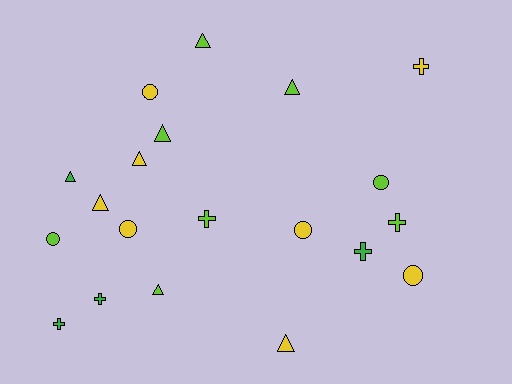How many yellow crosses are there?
There is 1 yellow cross.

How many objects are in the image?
There are 20 objects.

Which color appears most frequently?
Yellow, with 8 objects.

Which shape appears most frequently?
Triangle, with 8 objects.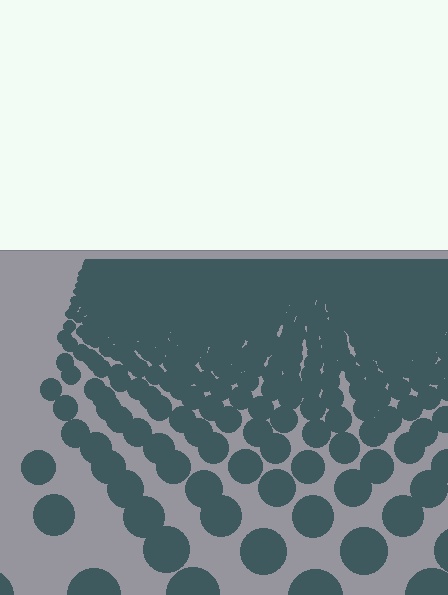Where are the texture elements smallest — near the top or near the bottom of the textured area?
Near the top.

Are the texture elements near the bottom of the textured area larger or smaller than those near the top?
Larger. Near the bottom, elements are closer to the viewer and appear at a bigger on-screen size.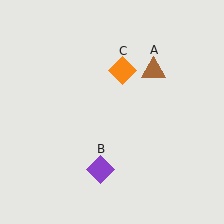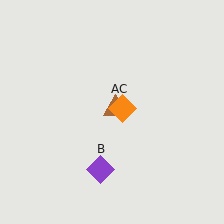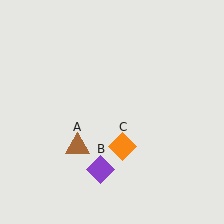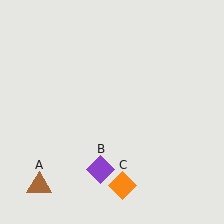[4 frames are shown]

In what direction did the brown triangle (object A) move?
The brown triangle (object A) moved down and to the left.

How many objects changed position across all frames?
2 objects changed position: brown triangle (object A), orange diamond (object C).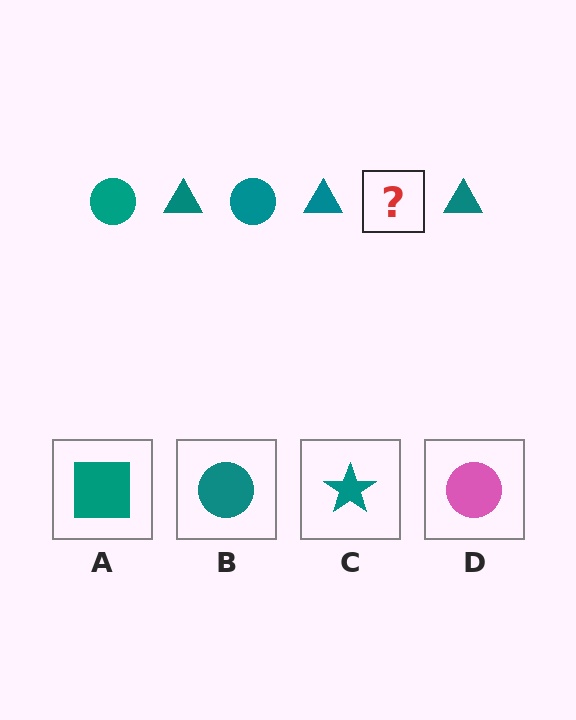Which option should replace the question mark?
Option B.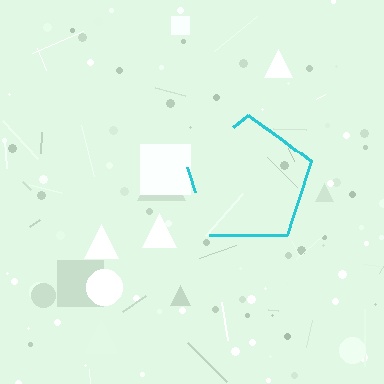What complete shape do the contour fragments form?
The contour fragments form a pentagon.